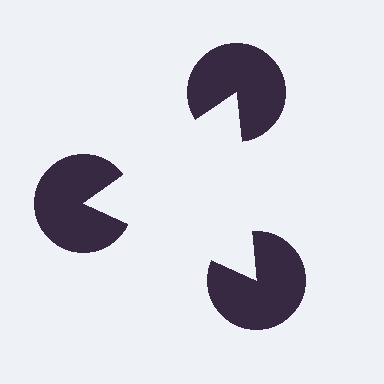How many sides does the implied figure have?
3 sides.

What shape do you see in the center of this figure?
An illusory triangle — its edges are inferred from the aligned wedge cuts in the pac-man discs, not physically drawn.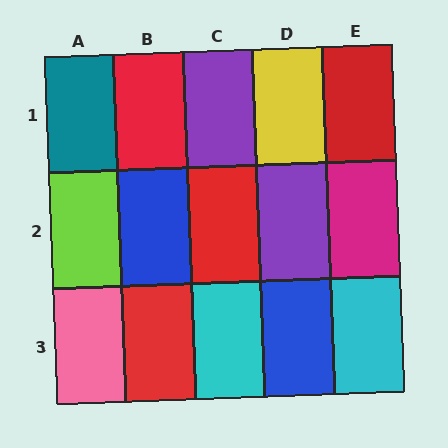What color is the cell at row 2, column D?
Purple.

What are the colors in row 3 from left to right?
Pink, red, cyan, blue, cyan.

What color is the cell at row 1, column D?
Yellow.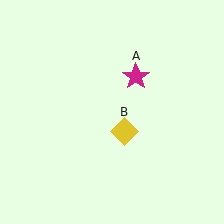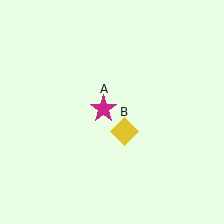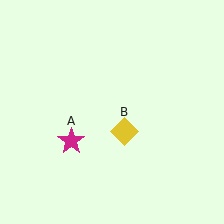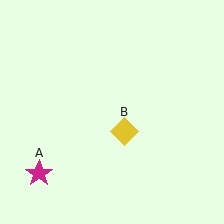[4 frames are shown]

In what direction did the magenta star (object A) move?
The magenta star (object A) moved down and to the left.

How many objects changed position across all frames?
1 object changed position: magenta star (object A).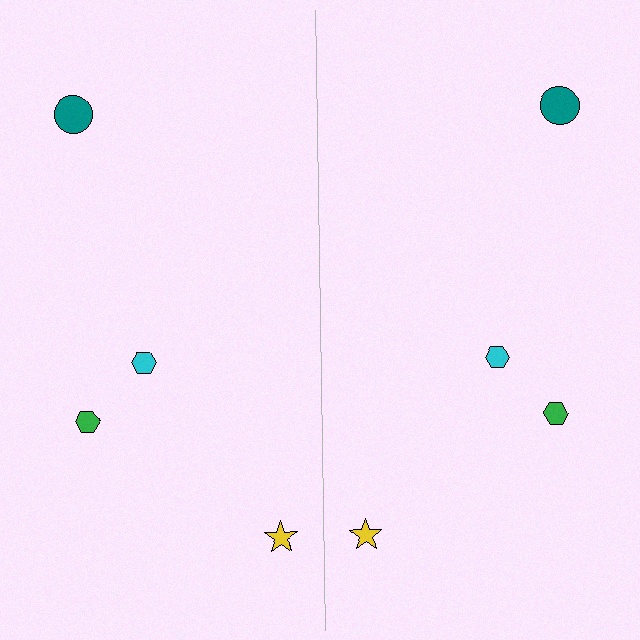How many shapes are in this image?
There are 8 shapes in this image.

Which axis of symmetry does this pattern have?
The pattern has a vertical axis of symmetry running through the center of the image.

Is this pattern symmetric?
Yes, this pattern has bilateral (reflection) symmetry.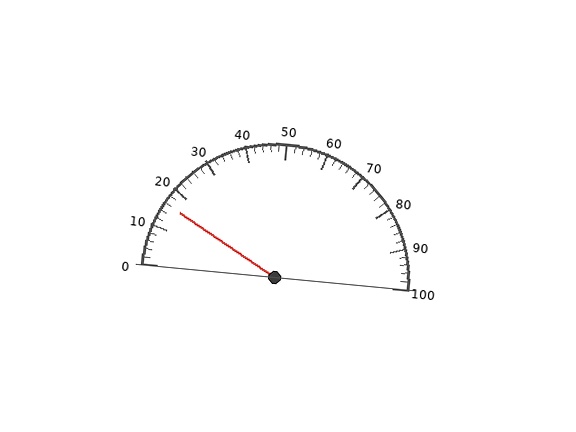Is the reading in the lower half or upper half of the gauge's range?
The reading is in the lower half of the range (0 to 100).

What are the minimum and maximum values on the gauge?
The gauge ranges from 0 to 100.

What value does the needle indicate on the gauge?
The needle indicates approximately 16.